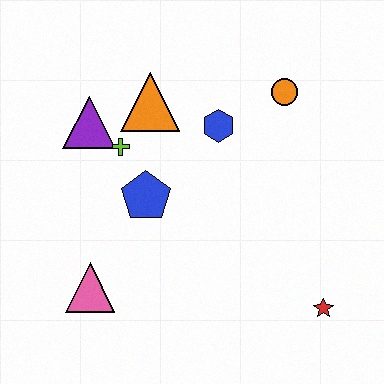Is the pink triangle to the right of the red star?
No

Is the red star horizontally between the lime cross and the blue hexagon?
No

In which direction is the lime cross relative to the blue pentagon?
The lime cross is above the blue pentagon.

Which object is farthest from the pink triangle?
The orange circle is farthest from the pink triangle.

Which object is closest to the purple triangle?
The lime cross is closest to the purple triangle.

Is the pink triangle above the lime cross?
No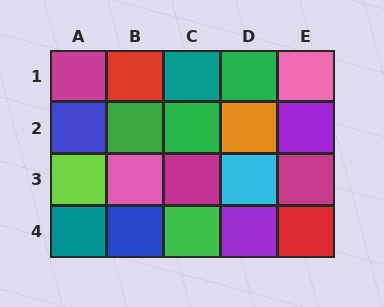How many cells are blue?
2 cells are blue.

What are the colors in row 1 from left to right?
Magenta, red, teal, green, pink.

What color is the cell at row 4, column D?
Purple.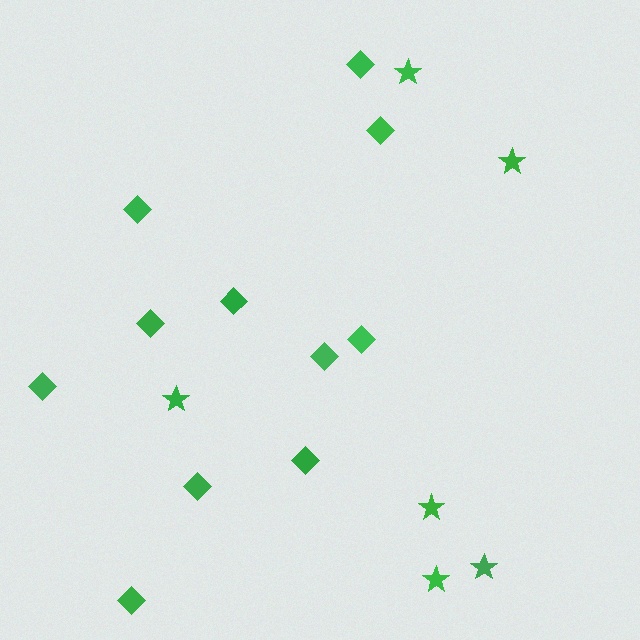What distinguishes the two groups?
There are 2 groups: one group of stars (6) and one group of diamonds (11).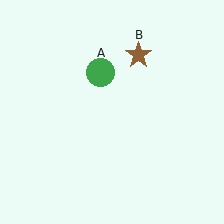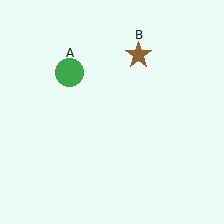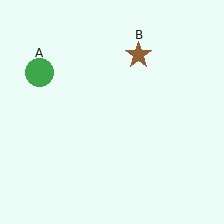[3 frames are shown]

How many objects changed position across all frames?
1 object changed position: green circle (object A).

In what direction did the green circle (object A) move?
The green circle (object A) moved left.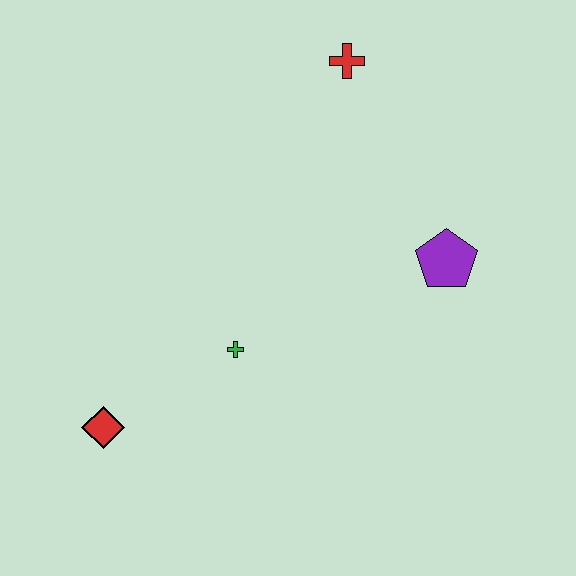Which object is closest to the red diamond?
The green cross is closest to the red diamond.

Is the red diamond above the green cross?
No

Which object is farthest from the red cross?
The red diamond is farthest from the red cross.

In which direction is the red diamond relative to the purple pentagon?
The red diamond is to the left of the purple pentagon.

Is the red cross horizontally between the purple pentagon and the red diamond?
Yes